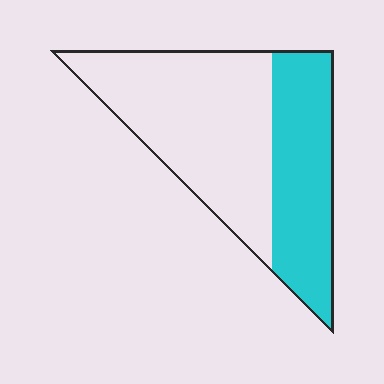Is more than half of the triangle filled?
No.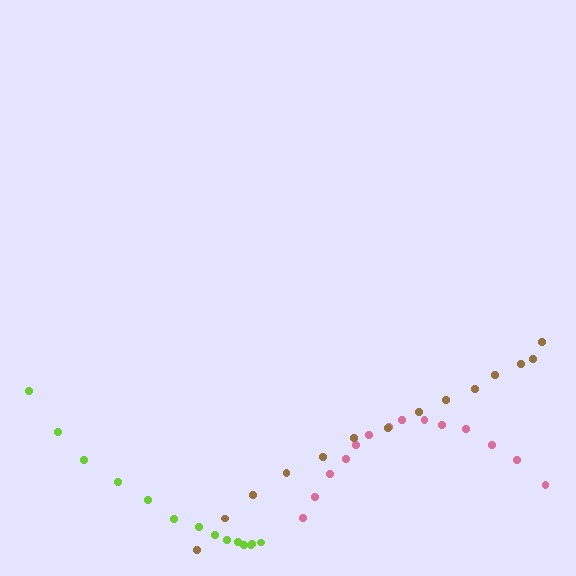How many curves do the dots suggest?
There are 3 distinct paths.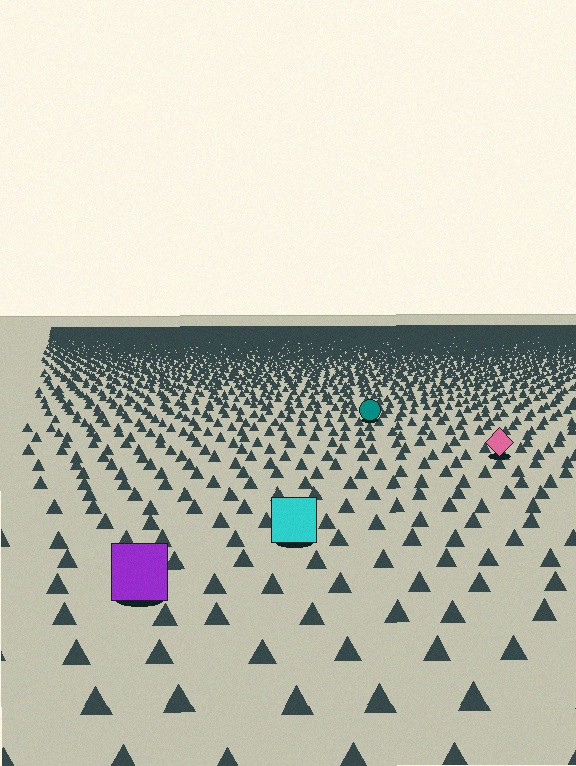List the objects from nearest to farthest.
From nearest to farthest: the purple square, the cyan square, the pink diamond, the teal circle.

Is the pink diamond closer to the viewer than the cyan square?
No. The cyan square is closer — you can tell from the texture gradient: the ground texture is coarser near it.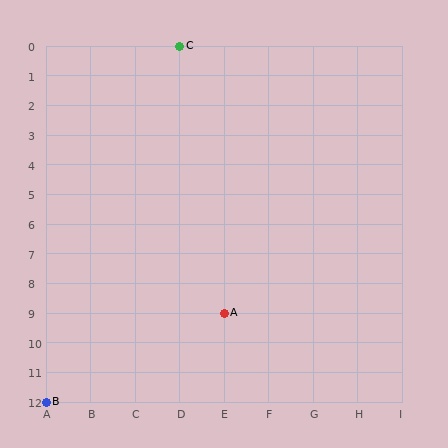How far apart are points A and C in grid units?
Points A and C are 1 column and 9 rows apart (about 9.1 grid units diagonally).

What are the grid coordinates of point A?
Point A is at grid coordinates (E, 9).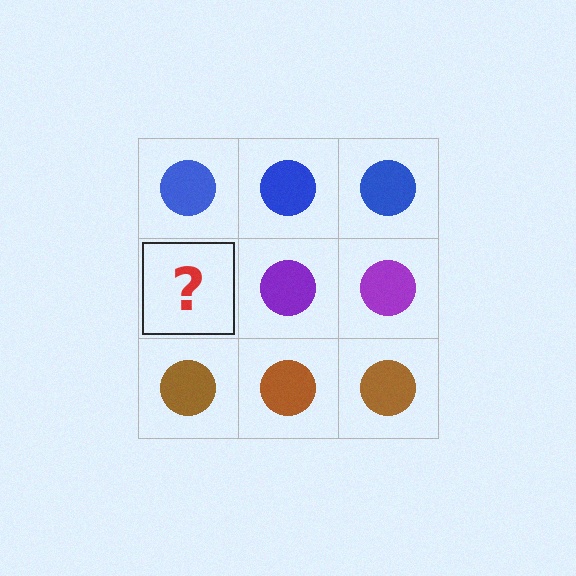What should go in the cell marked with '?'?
The missing cell should contain a purple circle.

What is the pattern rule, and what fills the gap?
The rule is that each row has a consistent color. The gap should be filled with a purple circle.